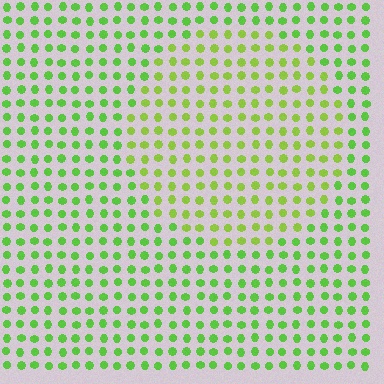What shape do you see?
I see a circle.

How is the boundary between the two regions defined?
The boundary is defined purely by a slight shift in hue (about 23 degrees). Spacing, size, and orientation are identical on both sides.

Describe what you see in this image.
The image is filled with small lime elements in a uniform arrangement. A circle-shaped region is visible where the elements are tinted to a slightly different hue, forming a subtle color boundary.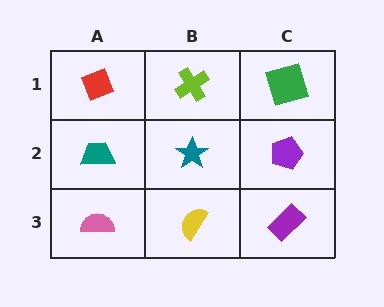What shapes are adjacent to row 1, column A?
A teal trapezoid (row 2, column A), a lime cross (row 1, column B).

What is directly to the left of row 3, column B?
A pink semicircle.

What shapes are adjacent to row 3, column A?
A teal trapezoid (row 2, column A), a yellow semicircle (row 3, column B).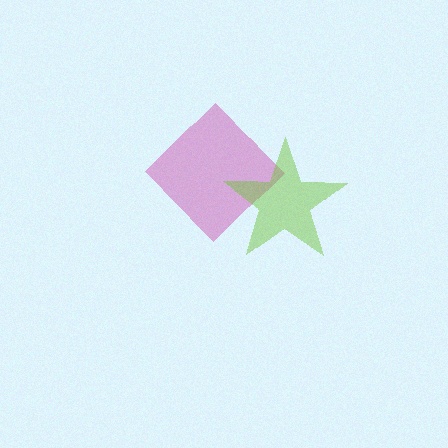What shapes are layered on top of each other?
The layered shapes are: a magenta diamond, a lime star.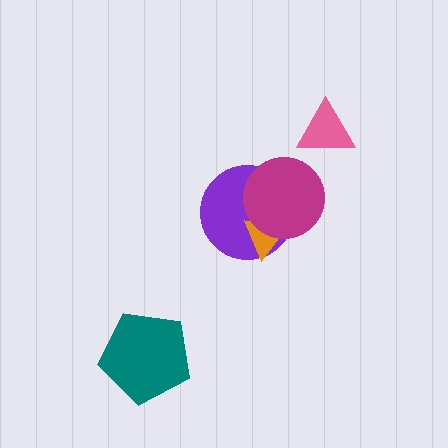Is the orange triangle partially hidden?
Yes, it is partially covered by another shape.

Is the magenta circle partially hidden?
No, no other shape covers it.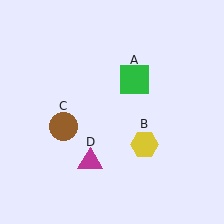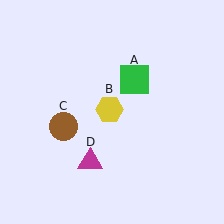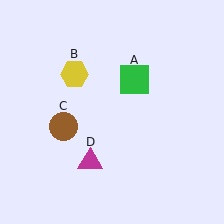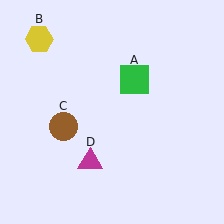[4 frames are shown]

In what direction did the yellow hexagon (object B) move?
The yellow hexagon (object B) moved up and to the left.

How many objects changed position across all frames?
1 object changed position: yellow hexagon (object B).